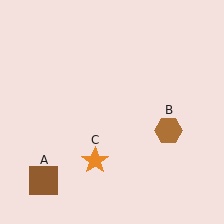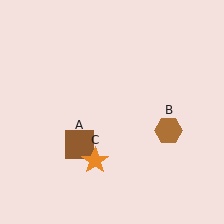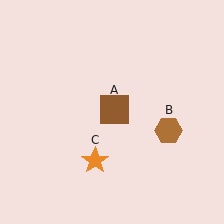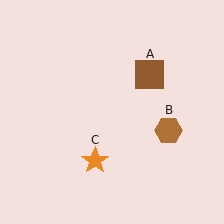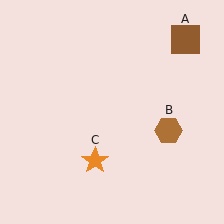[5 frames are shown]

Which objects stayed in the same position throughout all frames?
Brown hexagon (object B) and orange star (object C) remained stationary.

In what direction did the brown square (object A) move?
The brown square (object A) moved up and to the right.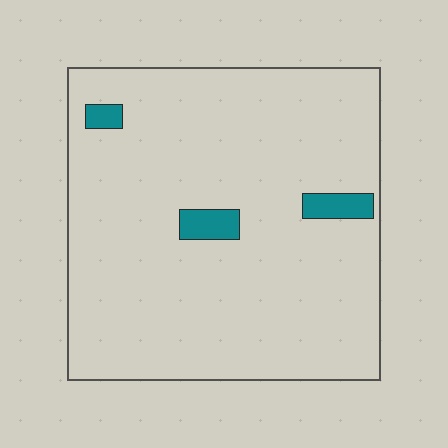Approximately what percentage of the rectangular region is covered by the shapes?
Approximately 5%.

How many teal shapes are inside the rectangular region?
3.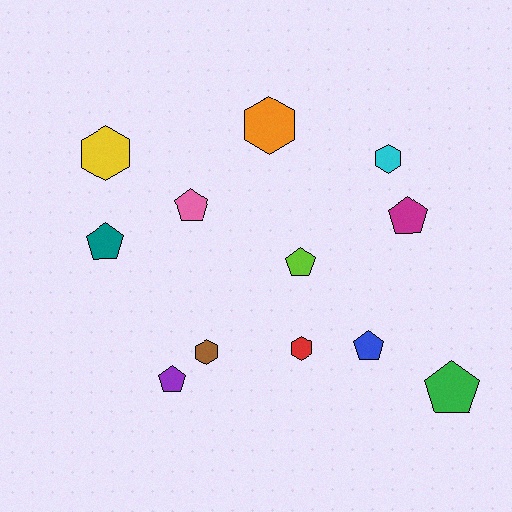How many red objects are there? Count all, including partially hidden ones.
There is 1 red object.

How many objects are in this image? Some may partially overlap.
There are 12 objects.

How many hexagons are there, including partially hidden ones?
There are 5 hexagons.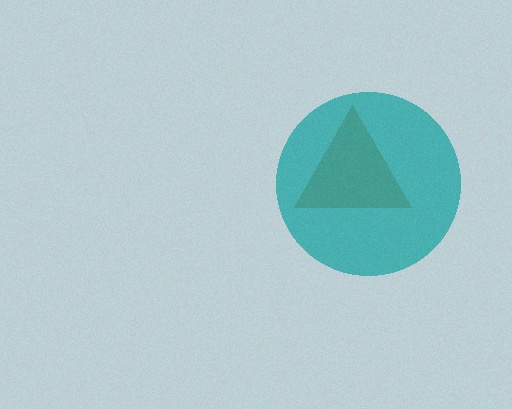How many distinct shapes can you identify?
There are 2 distinct shapes: a brown triangle, a teal circle.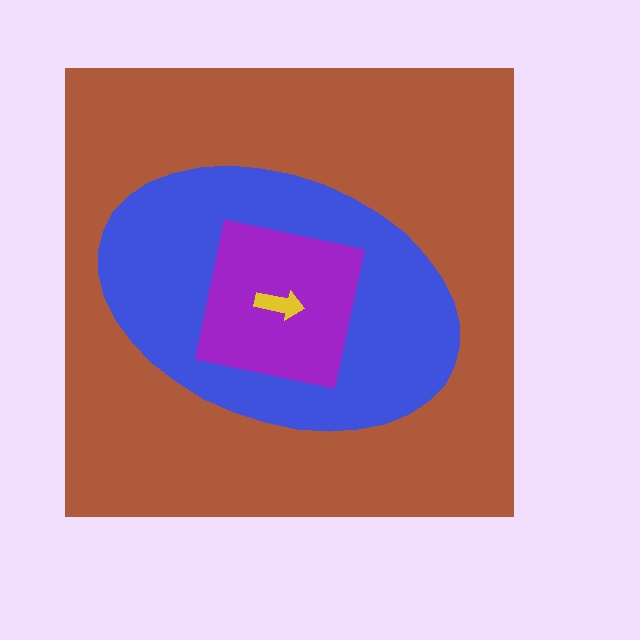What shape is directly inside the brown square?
The blue ellipse.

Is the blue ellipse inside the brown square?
Yes.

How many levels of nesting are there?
4.